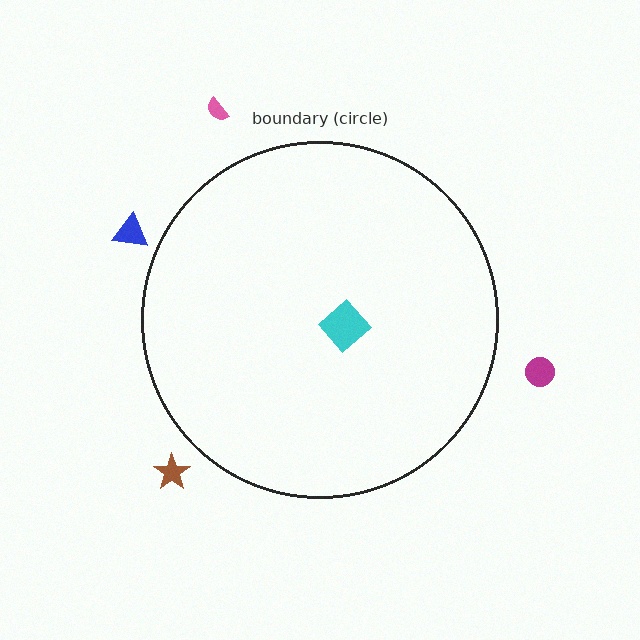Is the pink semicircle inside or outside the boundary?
Outside.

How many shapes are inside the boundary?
1 inside, 4 outside.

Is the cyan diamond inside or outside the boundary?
Inside.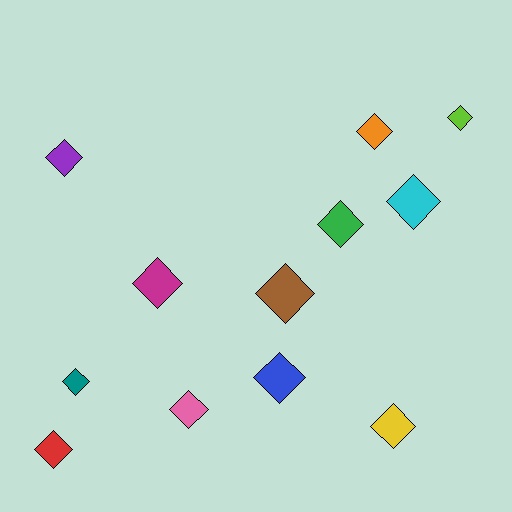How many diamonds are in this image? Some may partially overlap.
There are 12 diamonds.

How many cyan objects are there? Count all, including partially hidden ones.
There is 1 cyan object.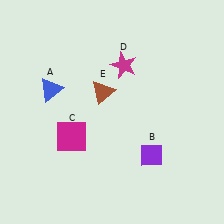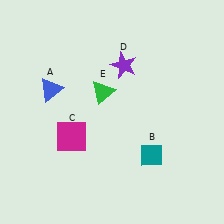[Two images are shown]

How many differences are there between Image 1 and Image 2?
There are 3 differences between the two images.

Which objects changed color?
B changed from purple to teal. D changed from magenta to purple. E changed from brown to green.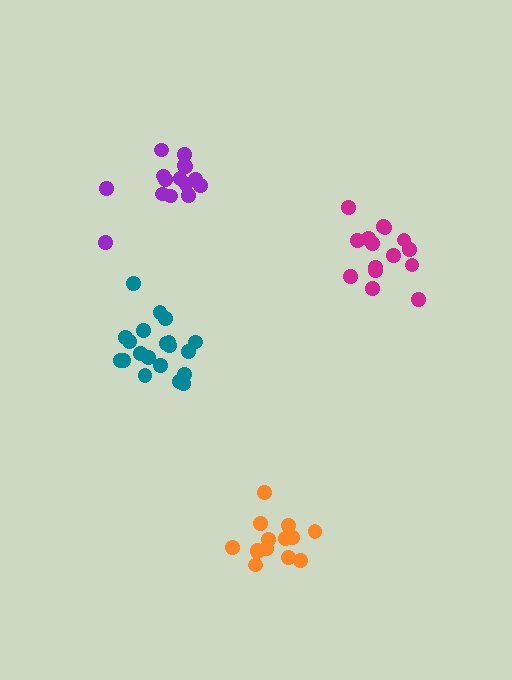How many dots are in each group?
Group 1: 20 dots, Group 2: 15 dots, Group 3: 15 dots, Group 4: 14 dots (64 total).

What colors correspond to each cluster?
The clusters are colored: teal, magenta, purple, orange.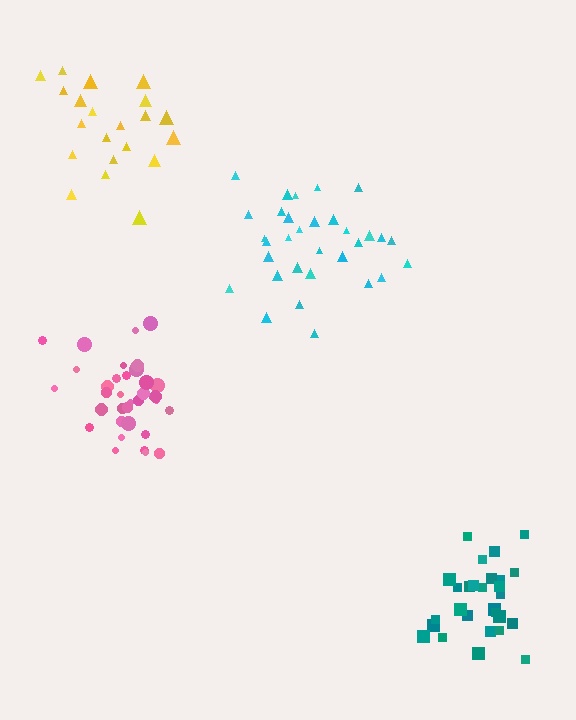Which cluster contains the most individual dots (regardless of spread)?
Pink (34).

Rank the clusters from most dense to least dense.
pink, teal, cyan, yellow.